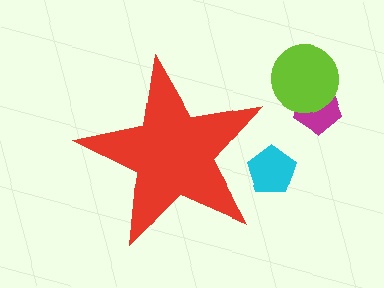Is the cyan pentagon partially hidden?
Yes, the cyan pentagon is partially hidden behind the red star.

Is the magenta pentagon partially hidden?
No, the magenta pentagon is fully visible.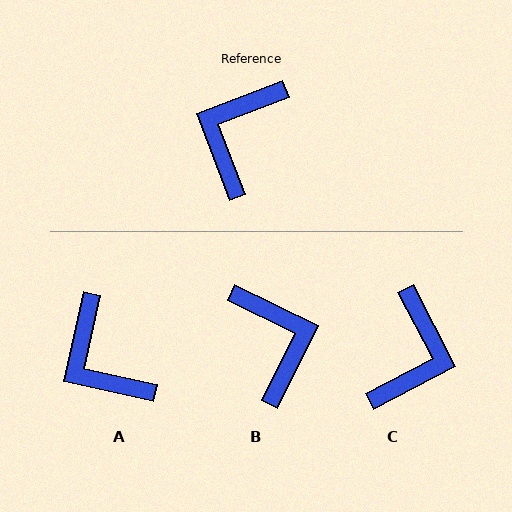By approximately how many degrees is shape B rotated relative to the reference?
Approximately 137 degrees clockwise.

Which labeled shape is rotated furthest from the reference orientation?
C, about 173 degrees away.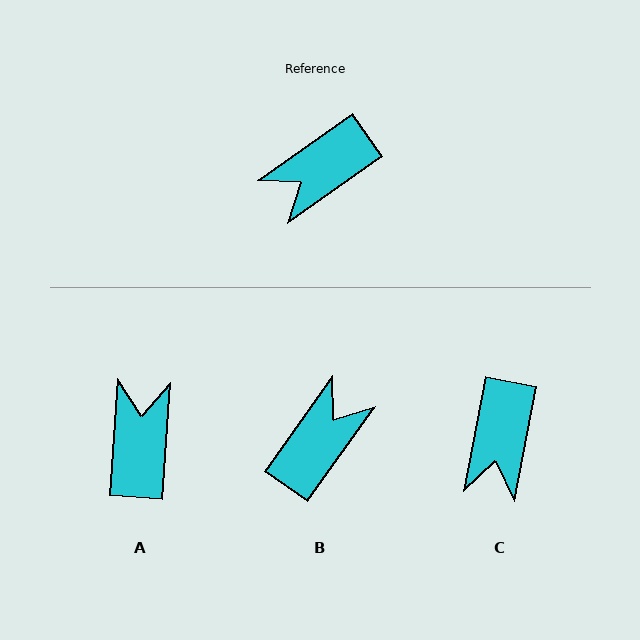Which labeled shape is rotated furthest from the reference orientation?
B, about 161 degrees away.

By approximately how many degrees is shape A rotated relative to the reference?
Approximately 129 degrees clockwise.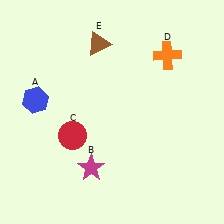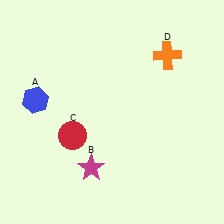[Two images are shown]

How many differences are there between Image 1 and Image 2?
There is 1 difference between the two images.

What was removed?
The brown triangle (E) was removed in Image 2.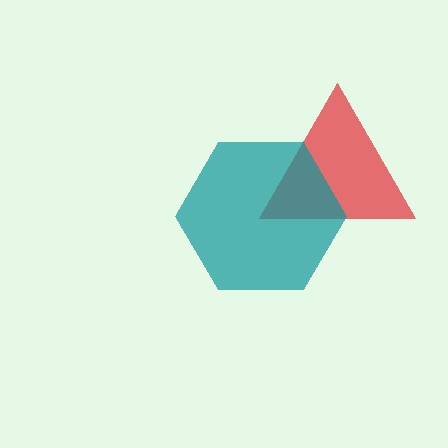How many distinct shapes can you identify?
There are 2 distinct shapes: a red triangle, a teal hexagon.